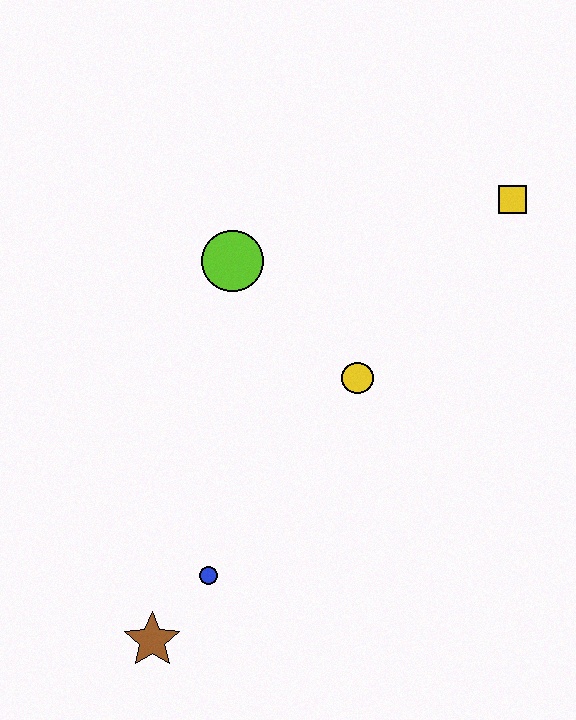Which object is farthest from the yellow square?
The brown star is farthest from the yellow square.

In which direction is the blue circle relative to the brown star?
The blue circle is above the brown star.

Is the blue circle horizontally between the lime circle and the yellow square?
No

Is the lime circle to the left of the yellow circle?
Yes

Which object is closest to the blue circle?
The brown star is closest to the blue circle.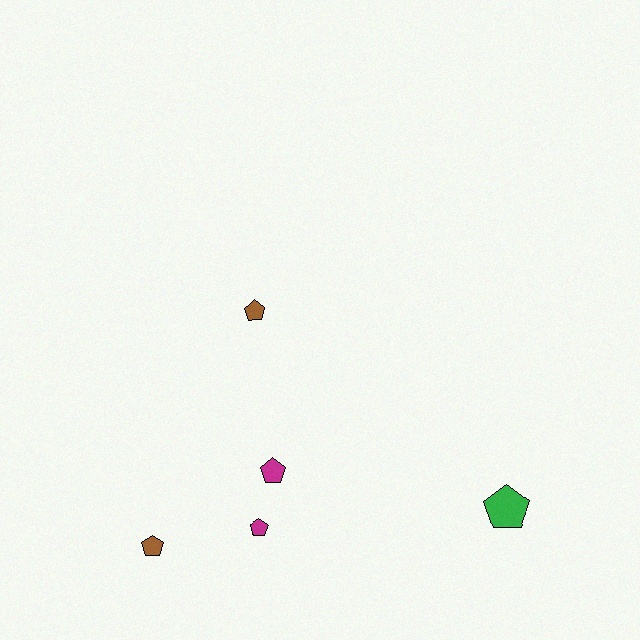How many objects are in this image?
There are 5 objects.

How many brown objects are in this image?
There are 2 brown objects.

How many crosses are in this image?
There are no crosses.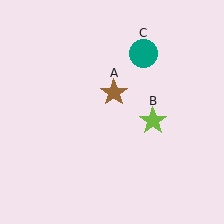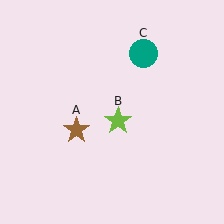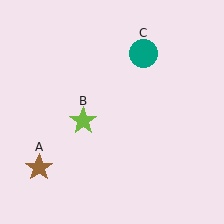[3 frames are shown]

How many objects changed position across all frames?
2 objects changed position: brown star (object A), lime star (object B).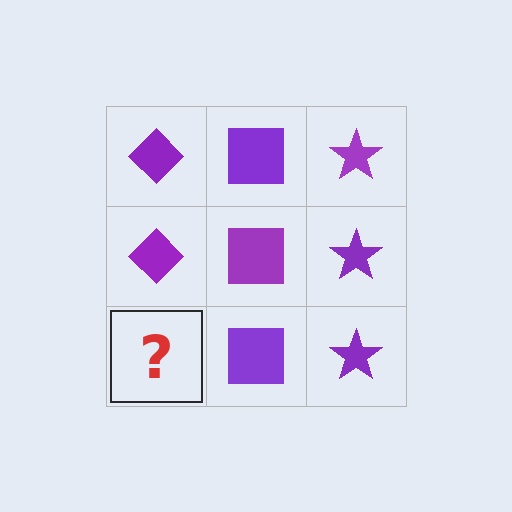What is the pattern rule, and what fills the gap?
The rule is that each column has a consistent shape. The gap should be filled with a purple diamond.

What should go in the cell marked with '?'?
The missing cell should contain a purple diamond.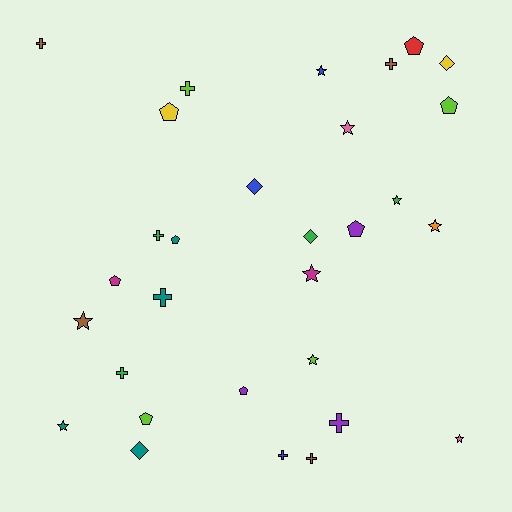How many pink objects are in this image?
There are 2 pink objects.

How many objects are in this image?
There are 30 objects.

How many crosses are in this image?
There are 9 crosses.